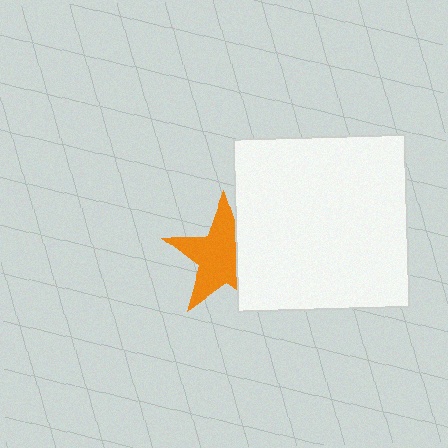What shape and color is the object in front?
The object in front is a white square.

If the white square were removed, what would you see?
You would see the complete orange star.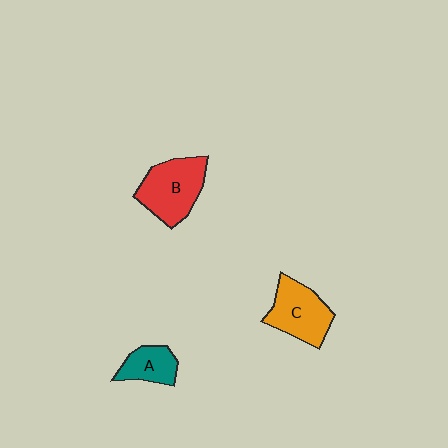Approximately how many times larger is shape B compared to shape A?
Approximately 1.8 times.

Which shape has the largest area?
Shape B (red).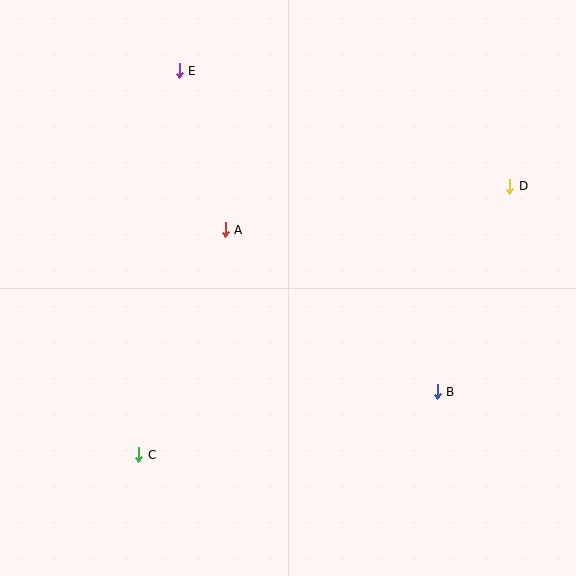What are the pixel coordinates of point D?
Point D is at (510, 186).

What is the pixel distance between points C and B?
The distance between C and B is 305 pixels.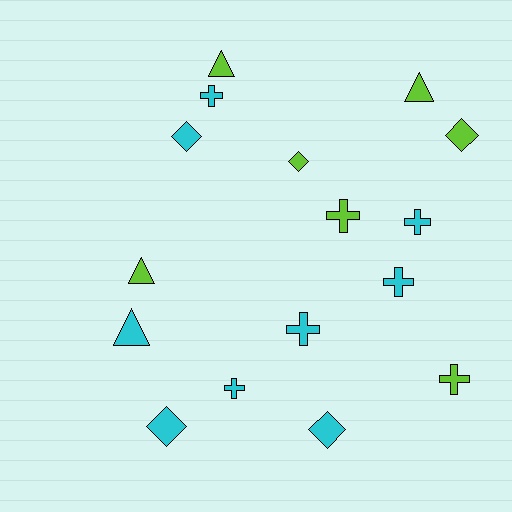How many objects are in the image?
There are 16 objects.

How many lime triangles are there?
There are 3 lime triangles.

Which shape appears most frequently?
Cross, with 7 objects.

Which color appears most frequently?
Cyan, with 9 objects.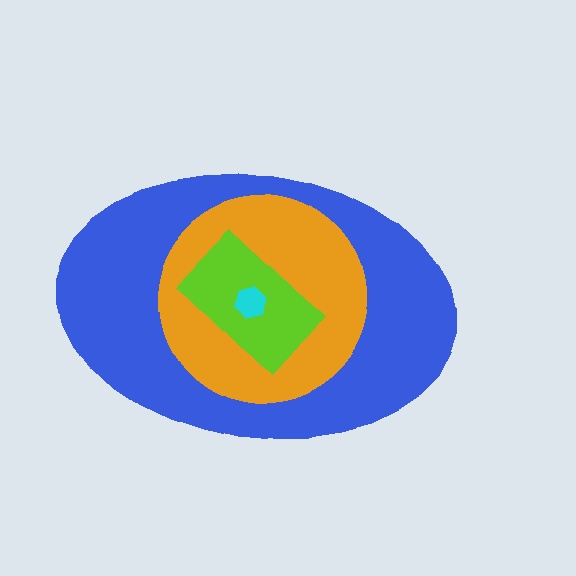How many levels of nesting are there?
4.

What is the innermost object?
The cyan hexagon.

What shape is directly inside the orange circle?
The lime rectangle.